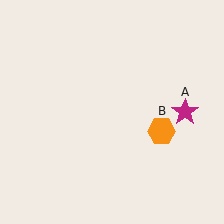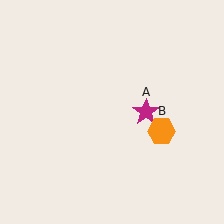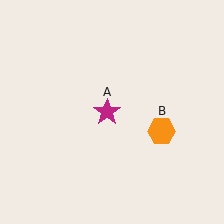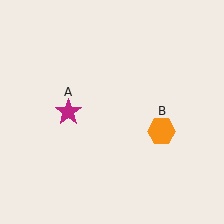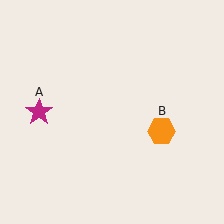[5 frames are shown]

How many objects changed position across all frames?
1 object changed position: magenta star (object A).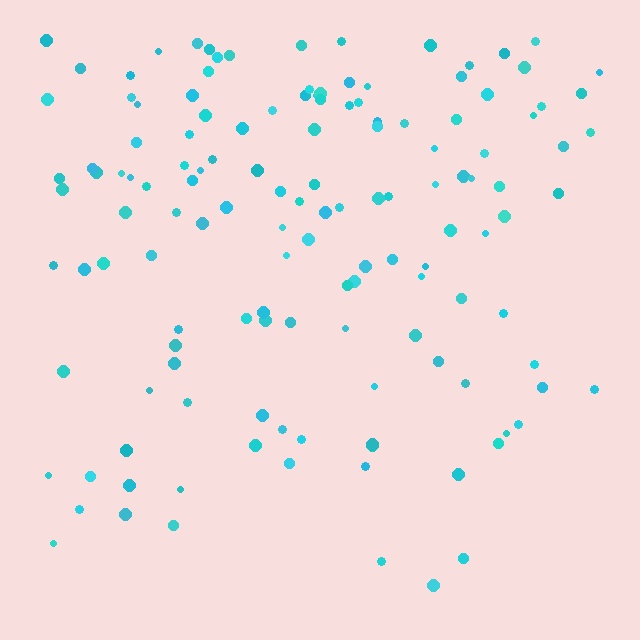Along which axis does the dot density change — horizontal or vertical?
Vertical.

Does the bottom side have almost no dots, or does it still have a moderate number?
Still a moderate number, just noticeably fewer than the top.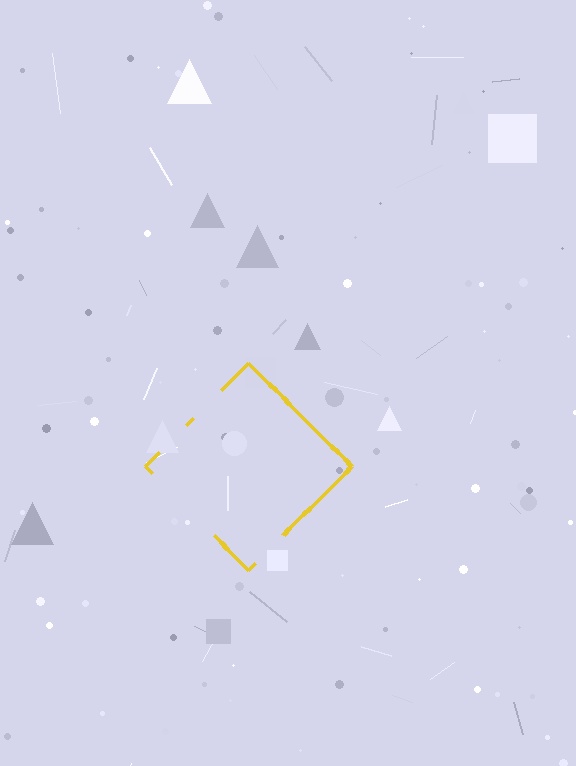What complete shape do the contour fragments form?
The contour fragments form a diamond.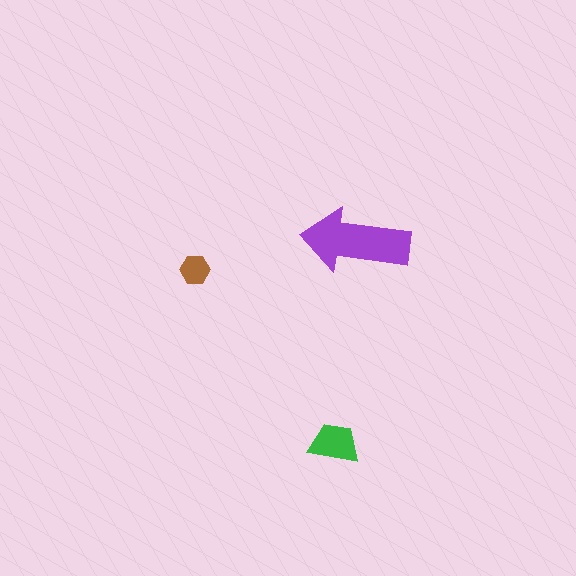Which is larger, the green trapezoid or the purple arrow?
The purple arrow.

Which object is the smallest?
The brown hexagon.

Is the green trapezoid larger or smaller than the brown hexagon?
Larger.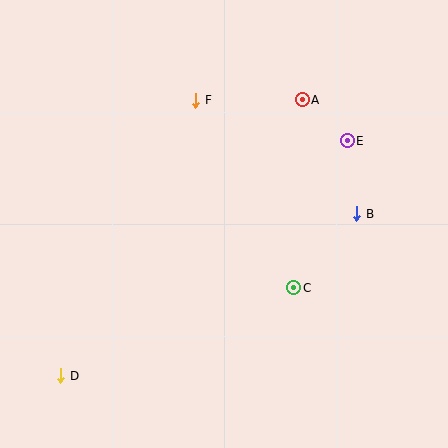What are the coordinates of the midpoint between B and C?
The midpoint between B and C is at (325, 251).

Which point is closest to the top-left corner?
Point F is closest to the top-left corner.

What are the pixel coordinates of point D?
Point D is at (61, 376).